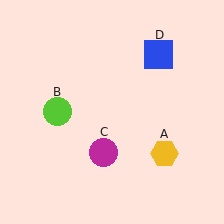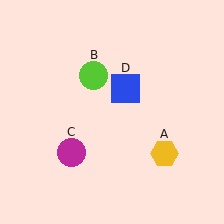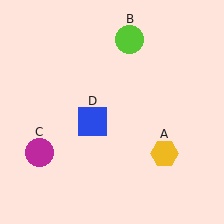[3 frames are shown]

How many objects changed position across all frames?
3 objects changed position: lime circle (object B), magenta circle (object C), blue square (object D).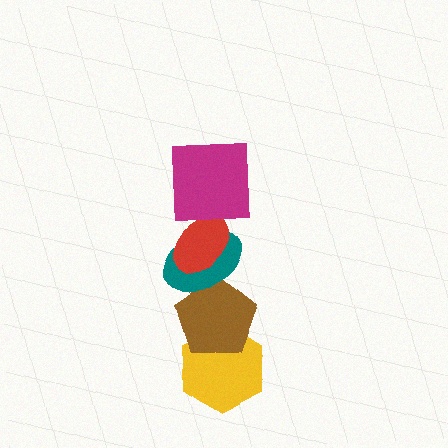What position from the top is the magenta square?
The magenta square is 1st from the top.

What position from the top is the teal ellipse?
The teal ellipse is 3rd from the top.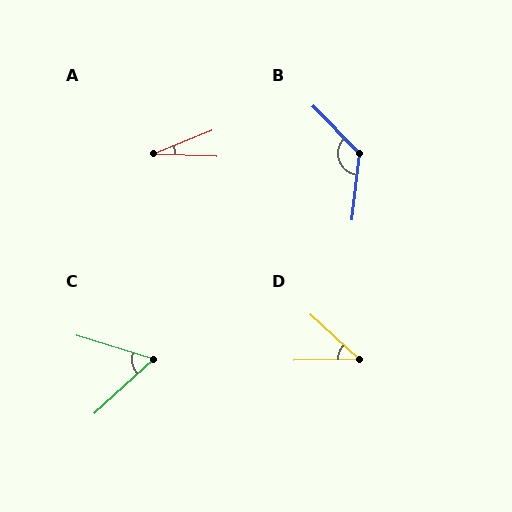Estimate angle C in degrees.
Approximately 59 degrees.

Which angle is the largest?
B, at approximately 130 degrees.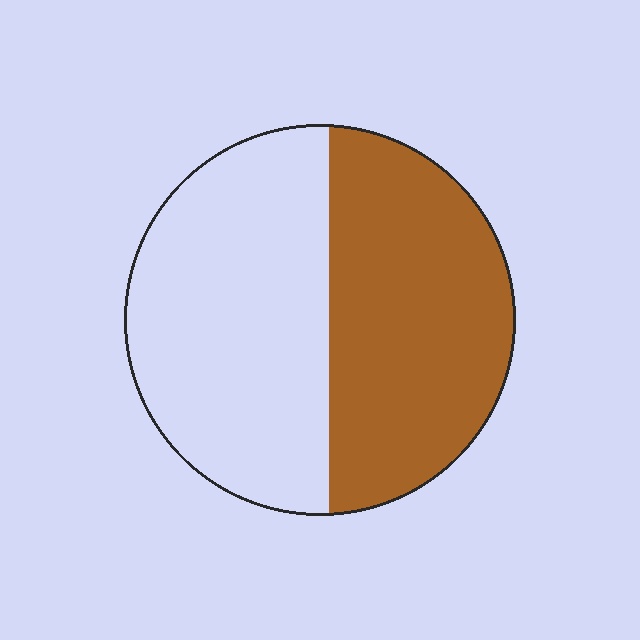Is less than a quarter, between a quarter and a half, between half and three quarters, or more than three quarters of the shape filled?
Between a quarter and a half.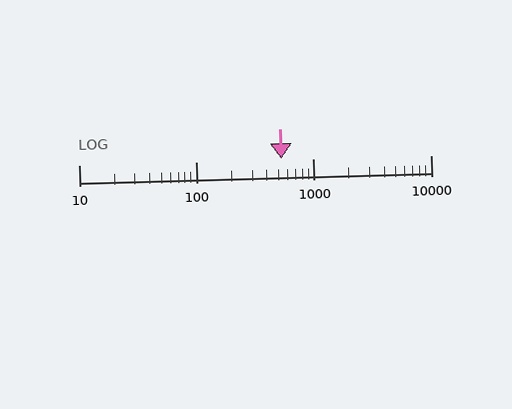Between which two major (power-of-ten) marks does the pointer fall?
The pointer is between 100 and 1000.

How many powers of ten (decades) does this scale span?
The scale spans 3 decades, from 10 to 10000.